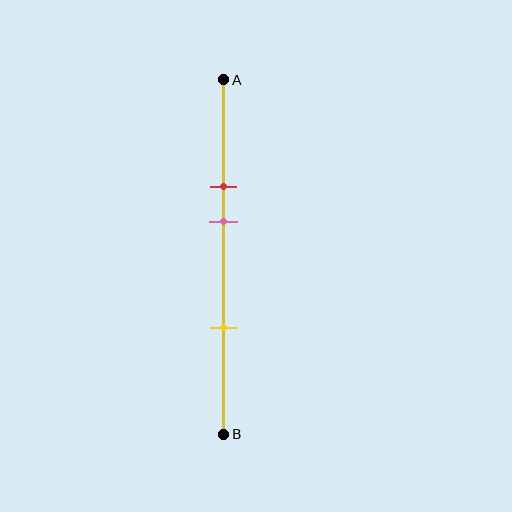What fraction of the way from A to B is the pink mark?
The pink mark is approximately 40% (0.4) of the way from A to B.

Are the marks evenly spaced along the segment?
No, the marks are not evenly spaced.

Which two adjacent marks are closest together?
The red and pink marks are the closest adjacent pair.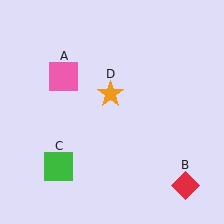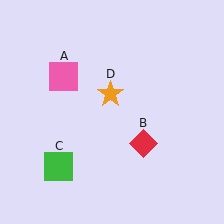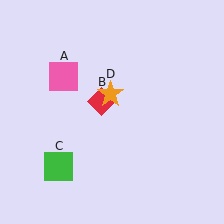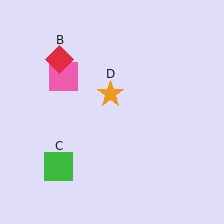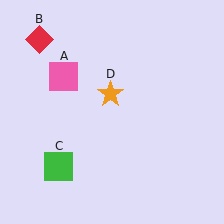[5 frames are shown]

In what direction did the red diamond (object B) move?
The red diamond (object B) moved up and to the left.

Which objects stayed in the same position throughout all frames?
Pink square (object A) and green square (object C) and orange star (object D) remained stationary.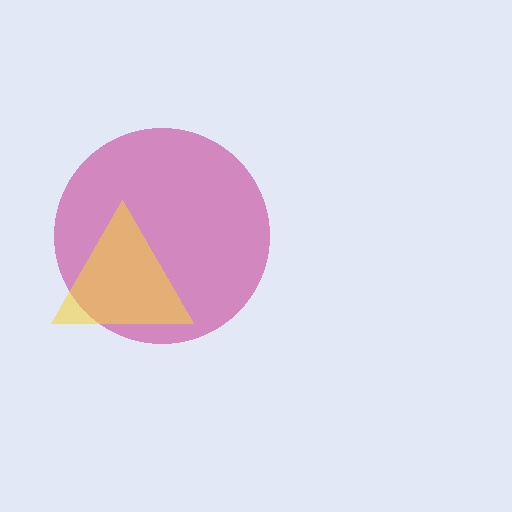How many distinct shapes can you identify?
There are 2 distinct shapes: a magenta circle, a yellow triangle.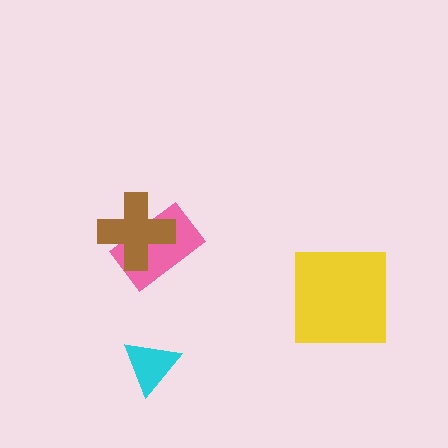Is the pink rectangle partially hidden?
Yes, it is partially covered by another shape.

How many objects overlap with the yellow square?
0 objects overlap with the yellow square.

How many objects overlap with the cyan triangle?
0 objects overlap with the cyan triangle.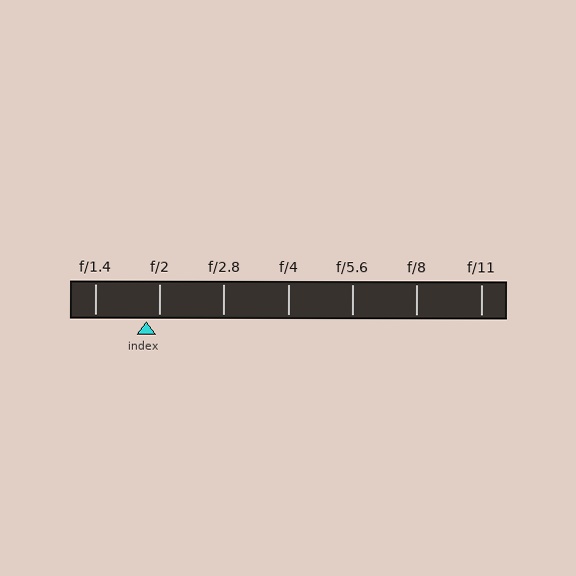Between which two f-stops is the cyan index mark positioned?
The index mark is between f/1.4 and f/2.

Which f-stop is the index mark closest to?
The index mark is closest to f/2.